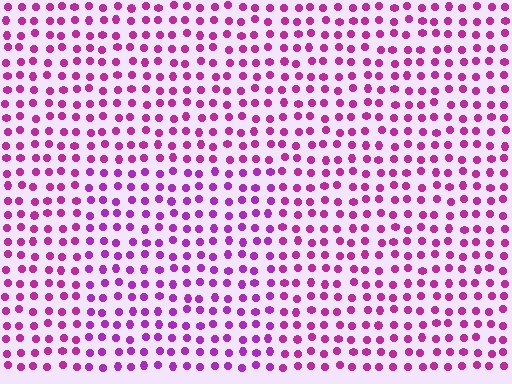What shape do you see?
I see a rectangle.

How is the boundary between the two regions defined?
The boundary is defined purely by a slight shift in hue (about 22 degrees). Spacing, size, and orientation are identical on both sides.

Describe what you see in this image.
The image is filled with small magenta elements in a uniform arrangement. A rectangle-shaped region is visible where the elements are tinted to a slightly different hue, forming a subtle color boundary.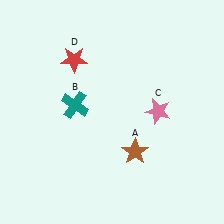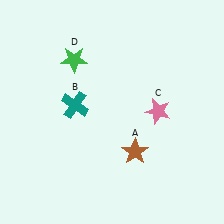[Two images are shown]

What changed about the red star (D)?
In Image 1, D is red. In Image 2, it changed to green.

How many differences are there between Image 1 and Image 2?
There is 1 difference between the two images.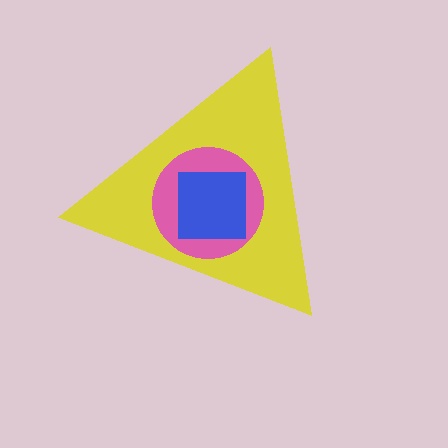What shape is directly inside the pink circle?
The blue square.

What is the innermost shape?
The blue square.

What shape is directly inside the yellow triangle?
The pink circle.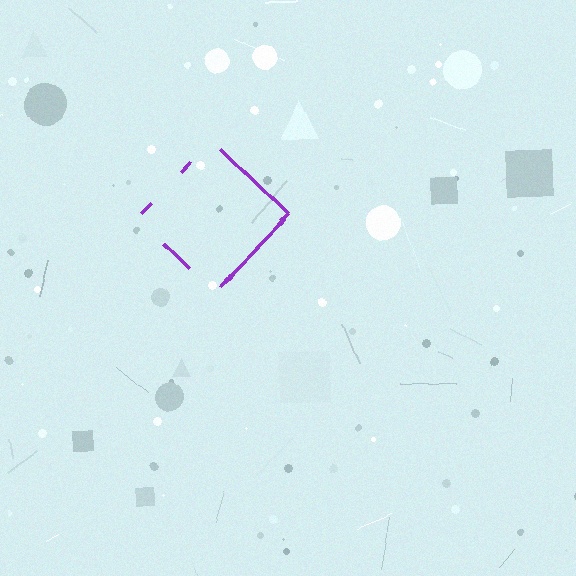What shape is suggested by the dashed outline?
The dashed outline suggests a diamond.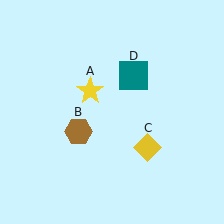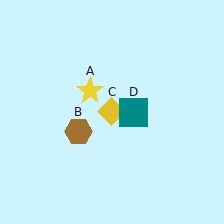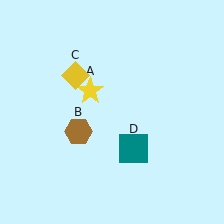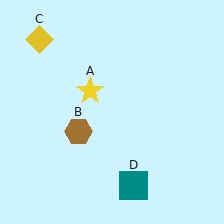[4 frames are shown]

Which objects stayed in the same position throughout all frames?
Yellow star (object A) and brown hexagon (object B) remained stationary.